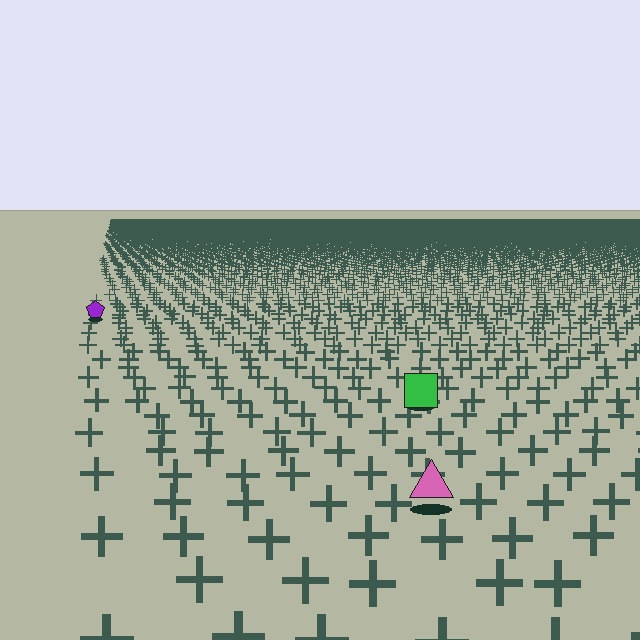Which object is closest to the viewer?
The pink triangle is closest. The texture marks near it are larger and more spread out.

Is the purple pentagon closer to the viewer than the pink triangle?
No. The pink triangle is closer — you can tell from the texture gradient: the ground texture is coarser near it.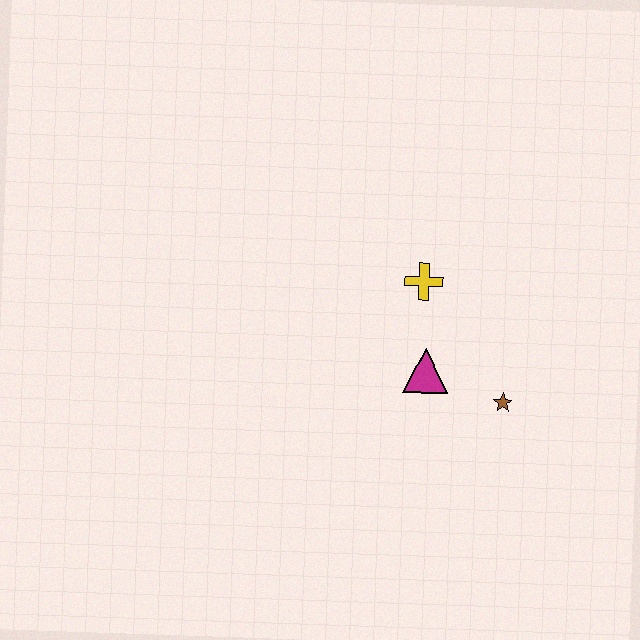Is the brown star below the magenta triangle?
Yes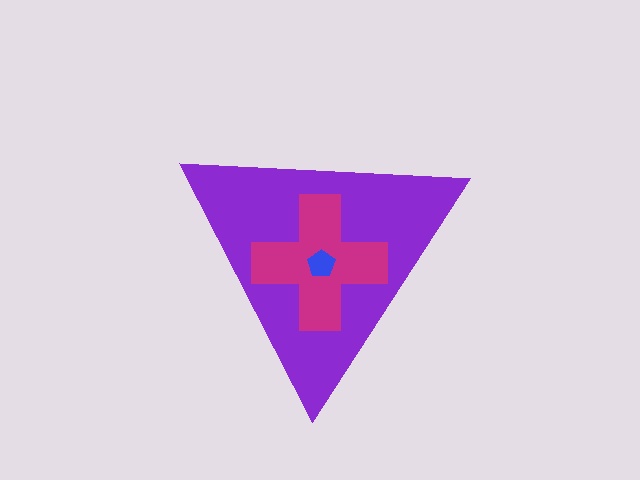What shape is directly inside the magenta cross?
The blue pentagon.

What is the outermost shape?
The purple triangle.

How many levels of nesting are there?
3.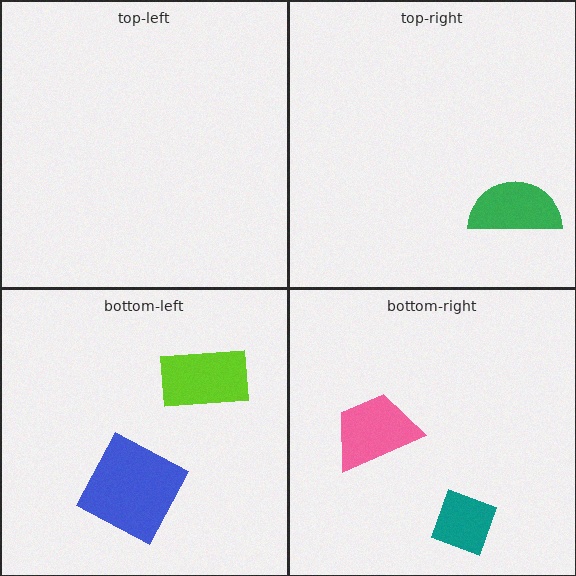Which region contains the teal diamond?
The bottom-right region.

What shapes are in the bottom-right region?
The teal diamond, the pink trapezoid.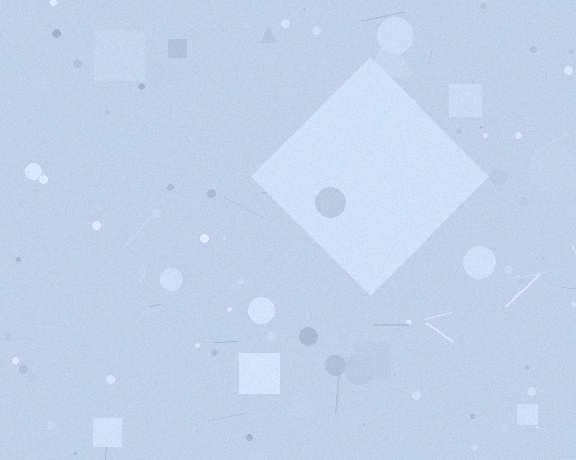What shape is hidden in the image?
A diamond is hidden in the image.